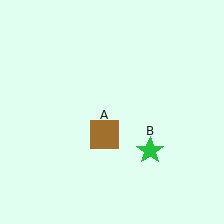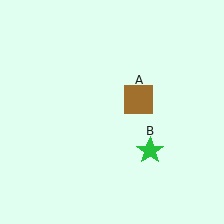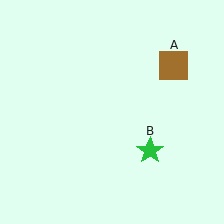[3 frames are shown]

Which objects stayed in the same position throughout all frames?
Green star (object B) remained stationary.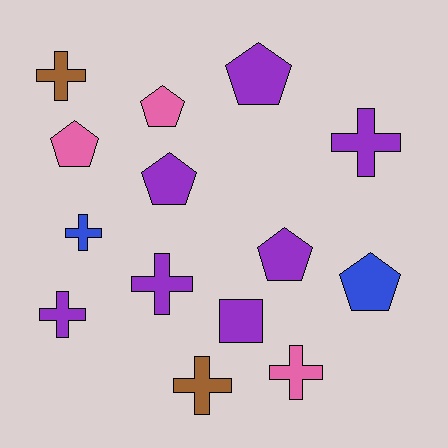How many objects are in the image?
There are 14 objects.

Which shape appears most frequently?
Cross, with 7 objects.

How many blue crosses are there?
There is 1 blue cross.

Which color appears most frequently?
Purple, with 7 objects.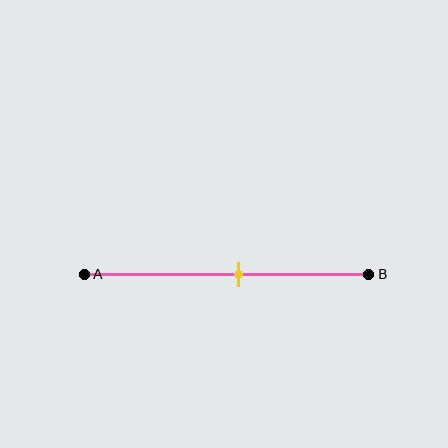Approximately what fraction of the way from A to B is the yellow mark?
The yellow mark is approximately 55% of the way from A to B.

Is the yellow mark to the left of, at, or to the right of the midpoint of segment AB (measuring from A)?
The yellow mark is to the right of the midpoint of segment AB.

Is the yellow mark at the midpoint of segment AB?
No, the mark is at about 55% from A, not at the 50% midpoint.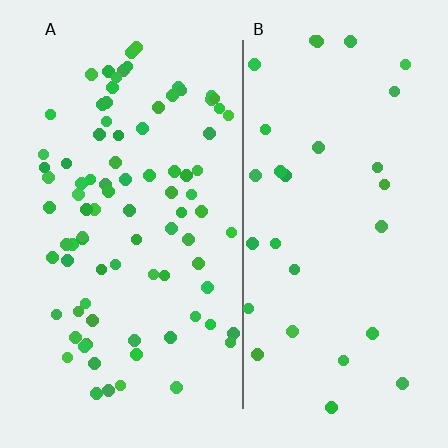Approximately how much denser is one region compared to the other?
Approximately 2.8× — region A over region B.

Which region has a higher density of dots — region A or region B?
A (the left).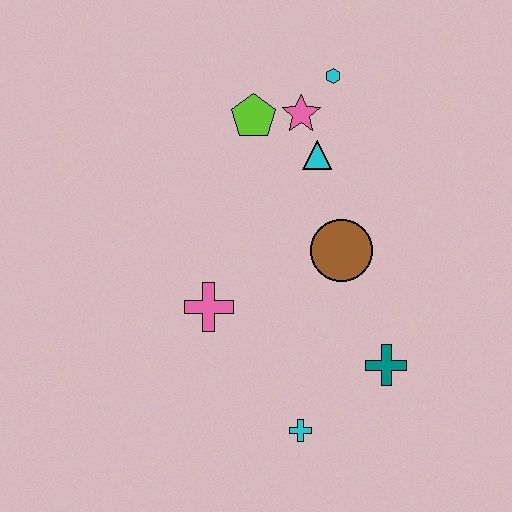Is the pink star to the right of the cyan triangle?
No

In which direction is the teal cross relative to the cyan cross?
The teal cross is to the right of the cyan cross.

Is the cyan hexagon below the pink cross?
No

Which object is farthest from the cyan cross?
The cyan hexagon is farthest from the cyan cross.